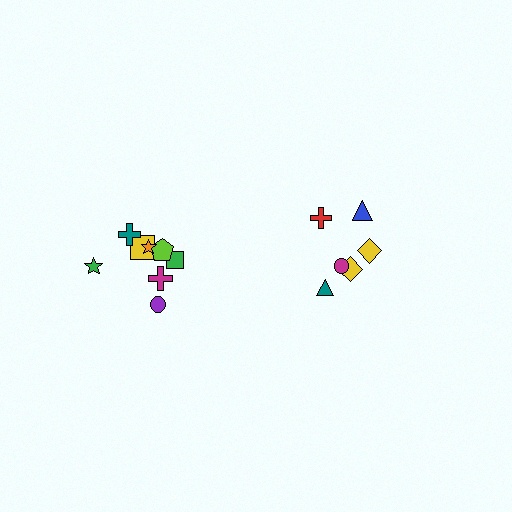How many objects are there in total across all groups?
There are 14 objects.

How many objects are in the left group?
There are 8 objects.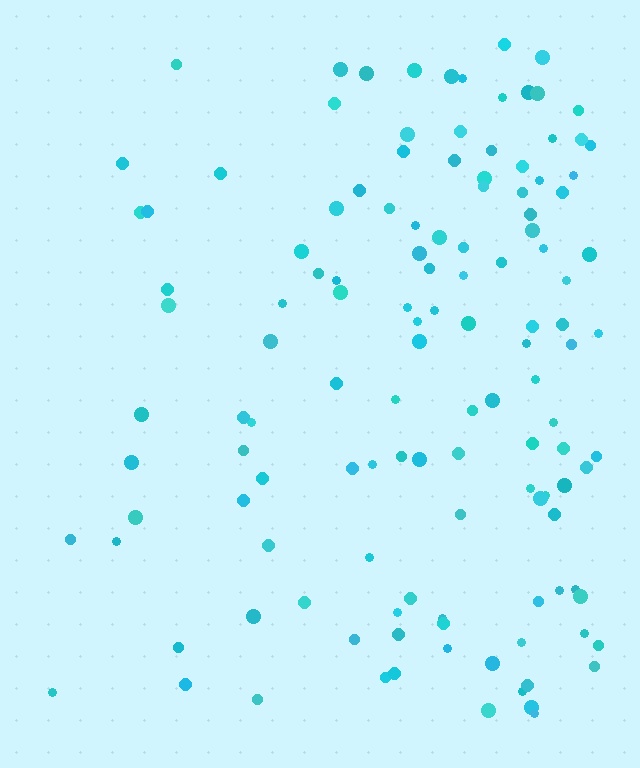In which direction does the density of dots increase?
From left to right, with the right side densest.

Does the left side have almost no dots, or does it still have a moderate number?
Still a moderate number, just noticeably fewer than the right.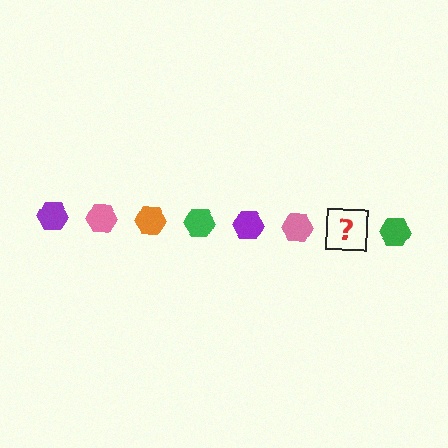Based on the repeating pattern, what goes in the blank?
The blank should be an orange hexagon.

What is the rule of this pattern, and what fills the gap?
The rule is that the pattern cycles through purple, pink, orange, green hexagons. The gap should be filled with an orange hexagon.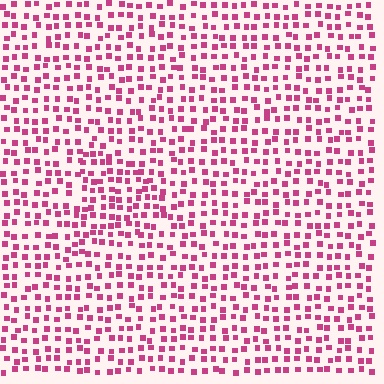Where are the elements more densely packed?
The elements are more densely packed inside the triangle boundary.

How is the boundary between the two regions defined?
The boundary is defined by a change in element density (approximately 1.4x ratio). All elements are the same color, size, and shape.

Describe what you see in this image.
The image contains small magenta elements arranged at two different densities. A triangle-shaped region is visible where the elements are more densely packed than the surrounding area.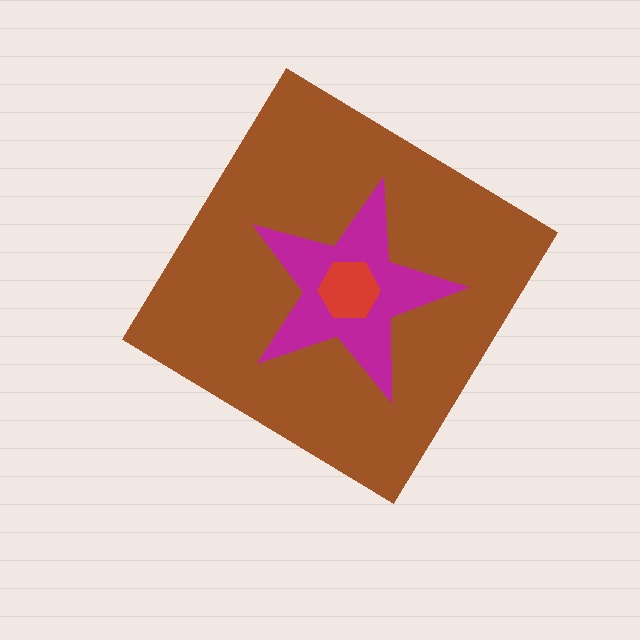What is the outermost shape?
The brown diamond.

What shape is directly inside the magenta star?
The red hexagon.